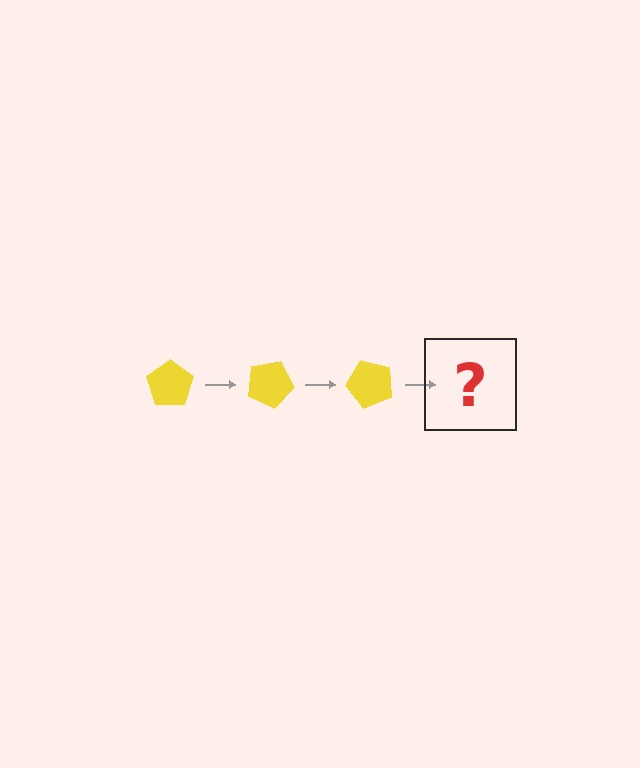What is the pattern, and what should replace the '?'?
The pattern is that the pentagon rotates 25 degrees each step. The '?' should be a yellow pentagon rotated 75 degrees.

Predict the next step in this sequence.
The next step is a yellow pentagon rotated 75 degrees.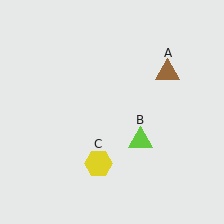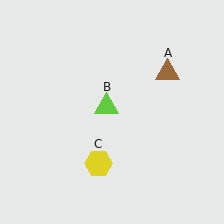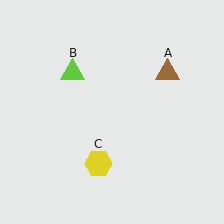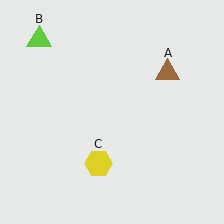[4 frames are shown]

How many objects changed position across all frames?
1 object changed position: lime triangle (object B).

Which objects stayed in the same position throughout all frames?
Brown triangle (object A) and yellow hexagon (object C) remained stationary.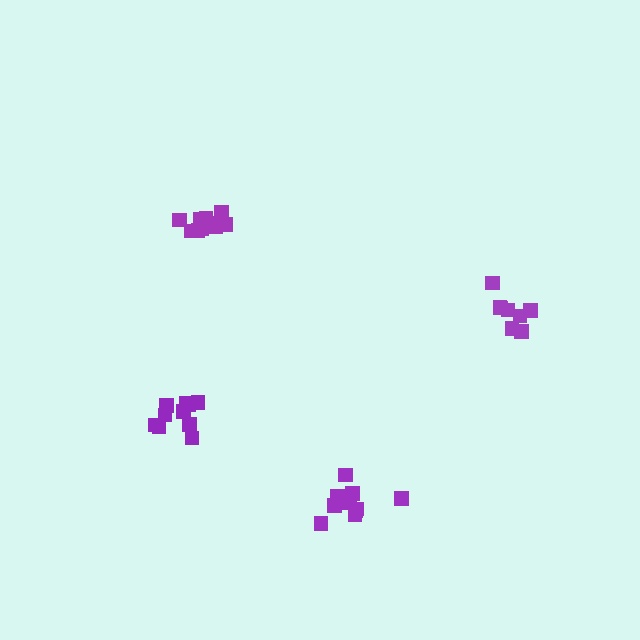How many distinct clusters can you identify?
There are 4 distinct clusters.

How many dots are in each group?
Group 1: 10 dots, Group 2: 12 dots, Group 3: 10 dots, Group 4: 8 dots (40 total).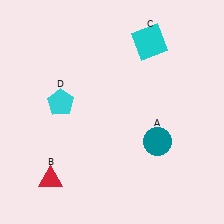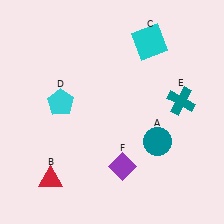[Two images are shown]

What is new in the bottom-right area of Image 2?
A purple diamond (F) was added in the bottom-right area of Image 2.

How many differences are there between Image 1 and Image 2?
There are 2 differences between the two images.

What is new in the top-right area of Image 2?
A teal cross (E) was added in the top-right area of Image 2.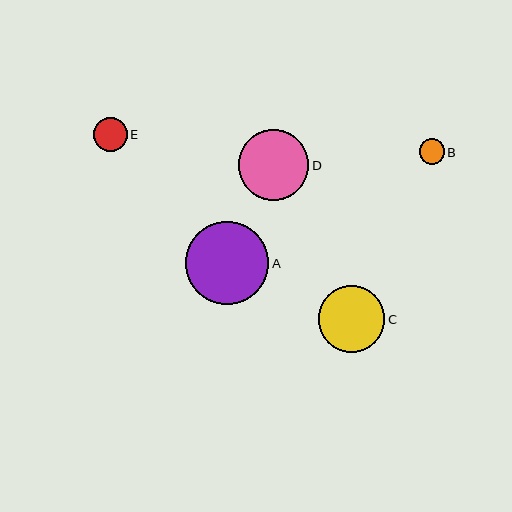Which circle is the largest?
Circle A is the largest with a size of approximately 84 pixels.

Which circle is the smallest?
Circle B is the smallest with a size of approximately 25 pixels.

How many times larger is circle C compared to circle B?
Circle C is approximately 2.6 times the size of circle B.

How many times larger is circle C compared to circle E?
Circle C is approximately 2.0 times the size of circle E.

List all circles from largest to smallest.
From largest to smallest: A, D, C, E, B.